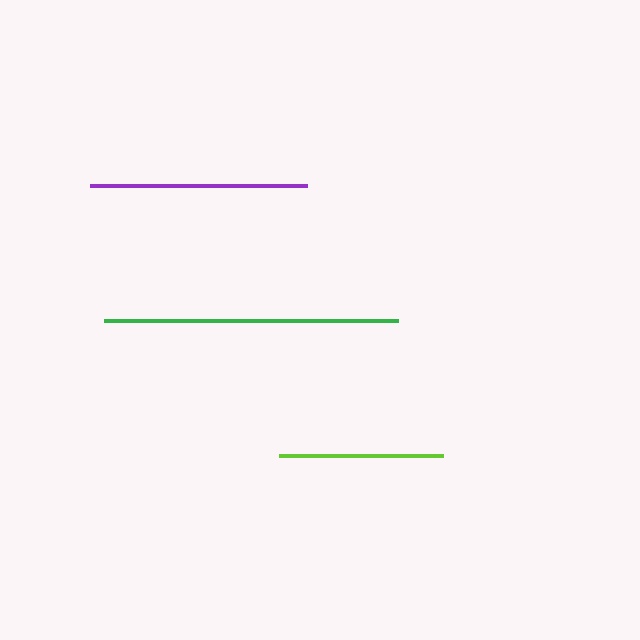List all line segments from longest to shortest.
From longest to shortest: green, purple, lime.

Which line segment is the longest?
The green line is the longest at approximately 294 pixels.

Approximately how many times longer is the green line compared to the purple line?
The green line is approximately 1.4 times the length of the purple line.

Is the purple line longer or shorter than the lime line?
The purple line is longer than the lime line.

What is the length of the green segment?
The green segment is approximately 294 pixels long.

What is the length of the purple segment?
The purple segment is approximately 217 pixels long.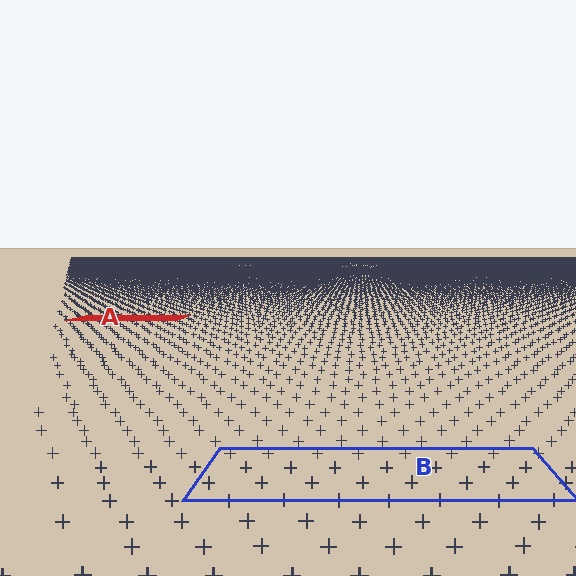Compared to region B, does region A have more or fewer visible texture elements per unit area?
Region A has more texture elements per unit area — they are packed more densely because it is farther away.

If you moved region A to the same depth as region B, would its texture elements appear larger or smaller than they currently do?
They would appear larger. At a closer depth, the same texture elements are projected at a bigger on-screen size.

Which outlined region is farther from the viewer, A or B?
Region A is farther from the viewer — the texture elements inside it appear smaller and more densely packed.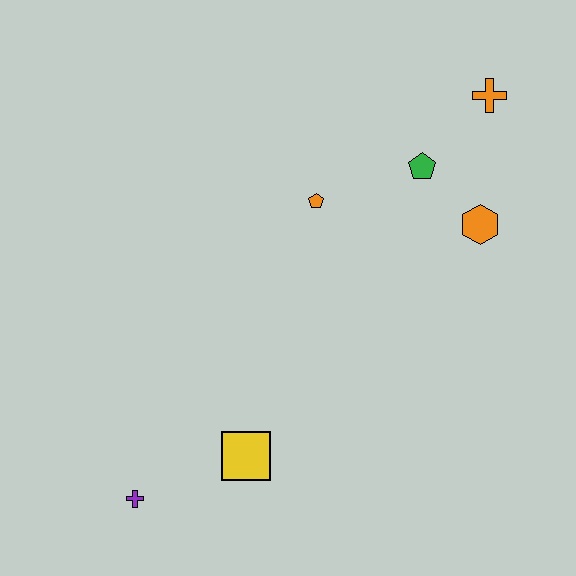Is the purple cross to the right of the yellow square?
No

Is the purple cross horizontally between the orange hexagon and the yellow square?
No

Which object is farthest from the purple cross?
The orange cross is farthest from the purple cross.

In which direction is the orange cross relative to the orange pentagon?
The orange cross is to the right of the orange pentagon.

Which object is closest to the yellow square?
The purple cross is closest to the yellow square.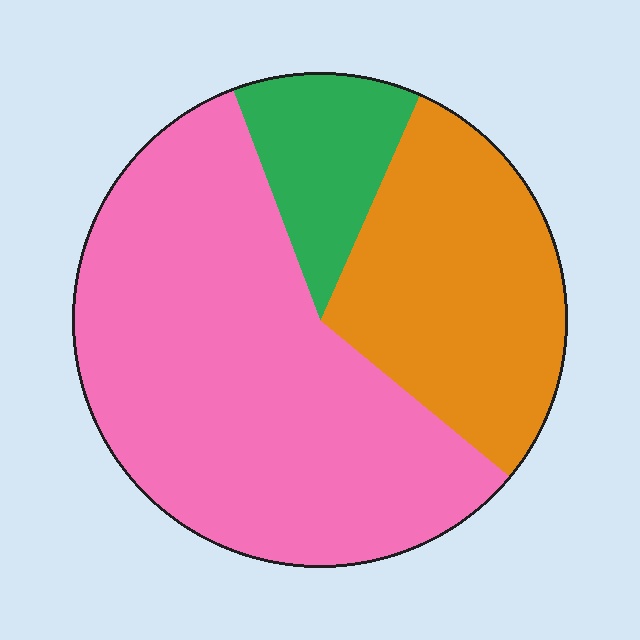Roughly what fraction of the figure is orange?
Orange takes up between a sixth and a third of the figure.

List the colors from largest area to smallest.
From largest to smallest: pink, orange, green.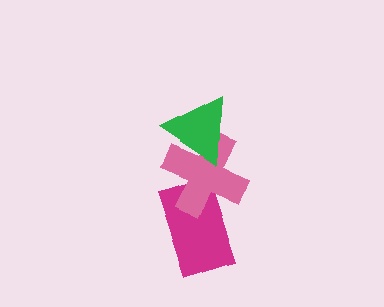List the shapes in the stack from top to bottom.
From top to bottom: the green triangle, the pink cross, the magenta rectangle.